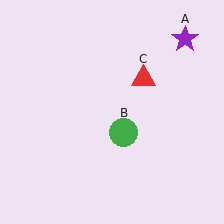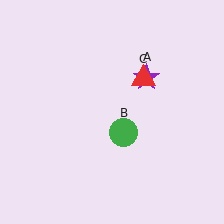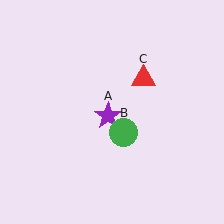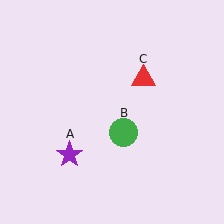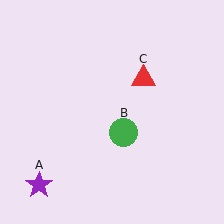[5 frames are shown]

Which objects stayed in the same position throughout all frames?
Green circle (object B) and red triangle (object C) remained stationary.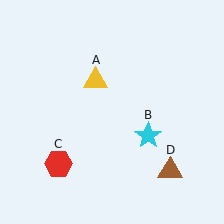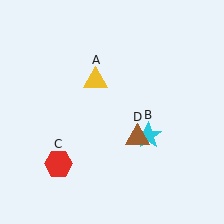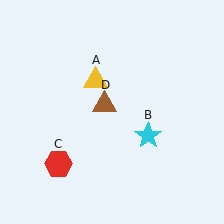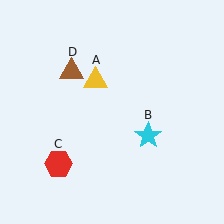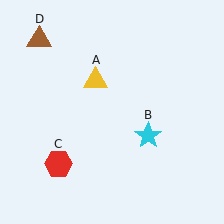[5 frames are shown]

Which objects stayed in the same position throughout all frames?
Yellow triangle (object A) and cyan star (object B) and red hexagon (object C) remained stationary.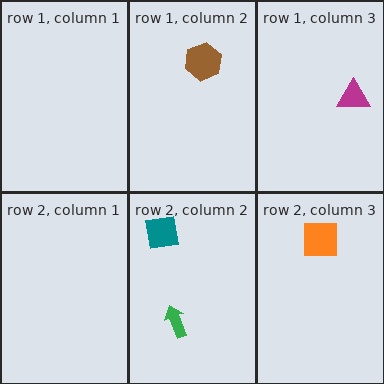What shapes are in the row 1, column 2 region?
The brown hexagon.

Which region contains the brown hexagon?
The row 1, column 2 region.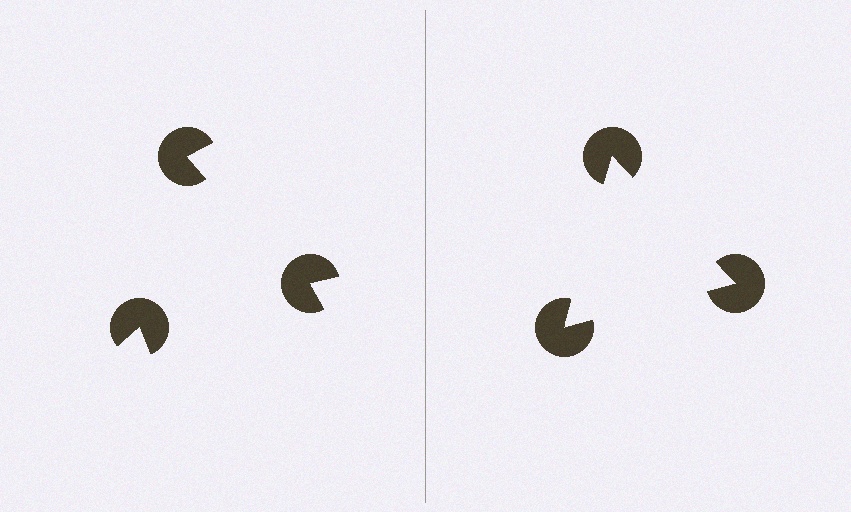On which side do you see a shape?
An illusory triangle appears on the right side. On the left side the wedge cuts are rotated, so no coherent shape forms.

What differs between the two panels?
The pac-man discs are positioned identically on both sides; only the wedge orientations differ. On the right they align to a triangle; on the left they are misaligned.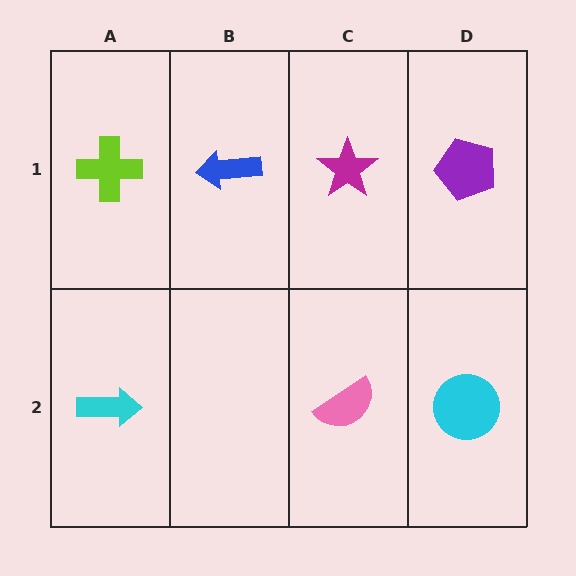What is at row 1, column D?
A purple pentagon.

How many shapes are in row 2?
3 shapes.